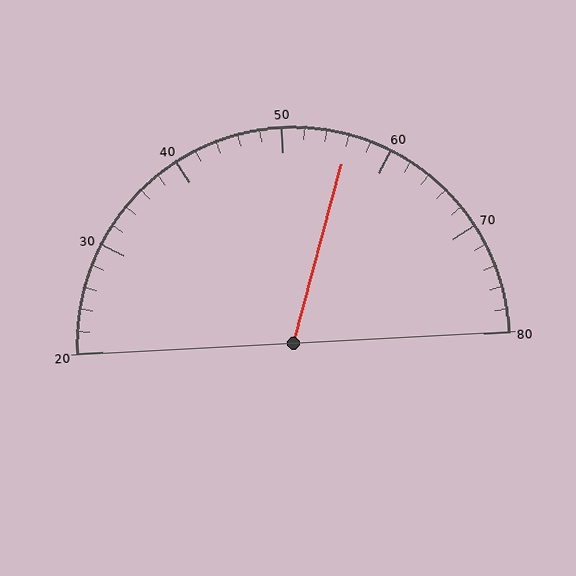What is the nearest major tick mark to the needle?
The nearest major tick mark is 60.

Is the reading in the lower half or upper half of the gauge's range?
The reading is in the upper half of the range (20 to 80).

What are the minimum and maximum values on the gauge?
The gauge ranges from 20 to 80.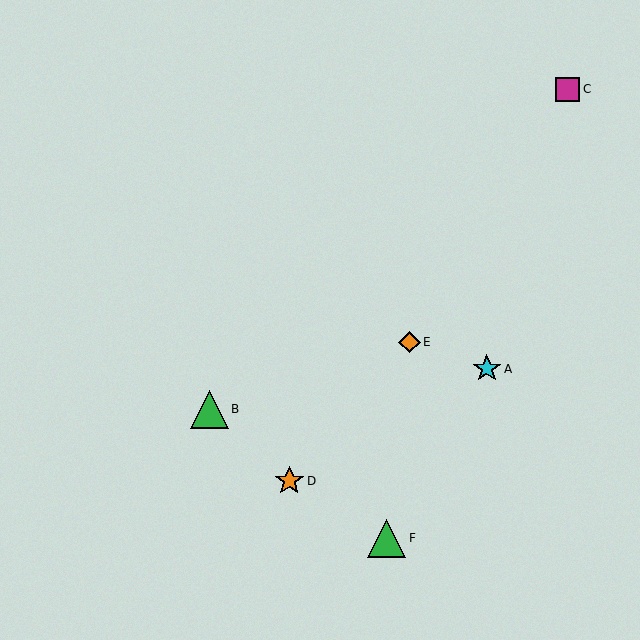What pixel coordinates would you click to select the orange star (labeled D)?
Click at (289, 481) to select the orange star D.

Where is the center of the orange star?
The center of the orange star is at (289, 481).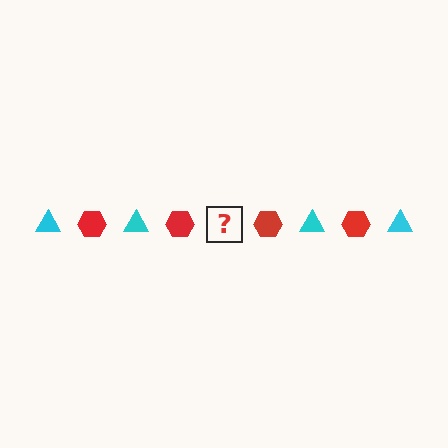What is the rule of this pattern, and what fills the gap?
The rule is that the pattern alternates between cyan triangle and red hexagon. The gap should be filled with a cyan triangle.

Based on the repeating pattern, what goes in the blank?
The blank should be a cyan triangle.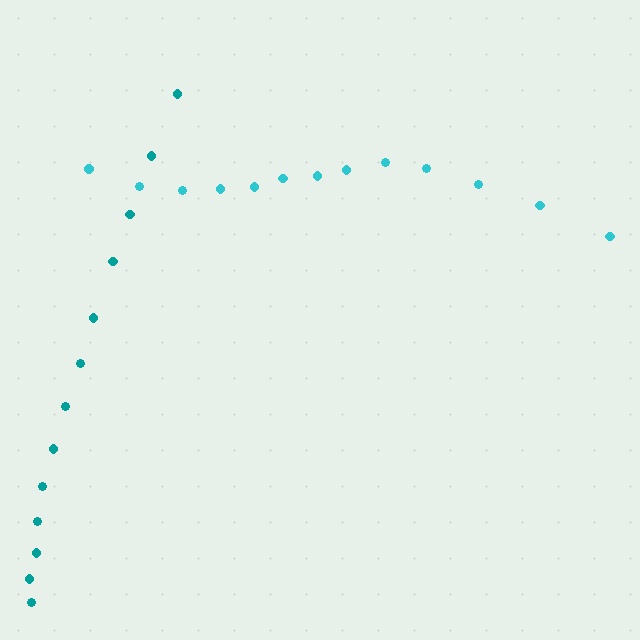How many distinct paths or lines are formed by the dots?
There are 2 distinct paths.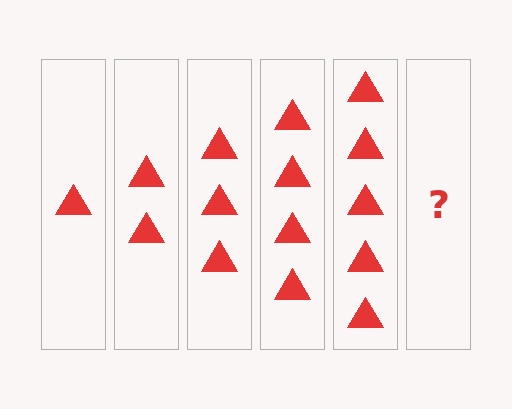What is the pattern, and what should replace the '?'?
The pattern is that each step adds one more triangle. The '?' should be 6 triangles.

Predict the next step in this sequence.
The next step is 6 triangles.